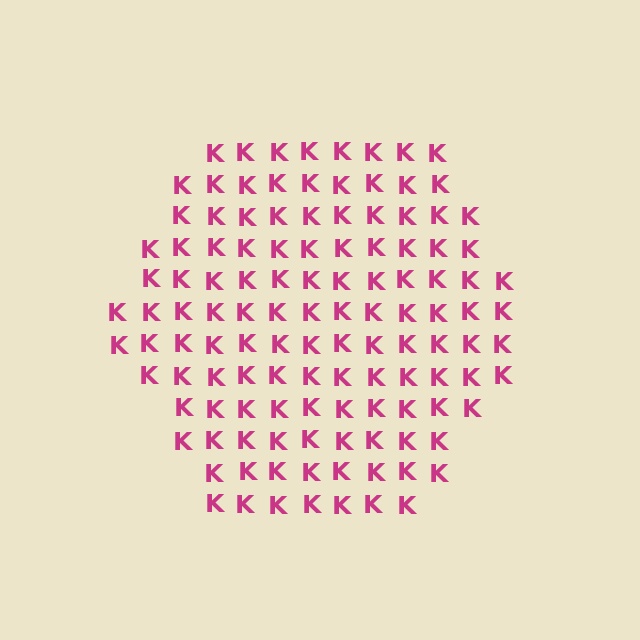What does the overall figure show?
The overall figure shows a hexagon.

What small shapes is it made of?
It is made of small letter K's.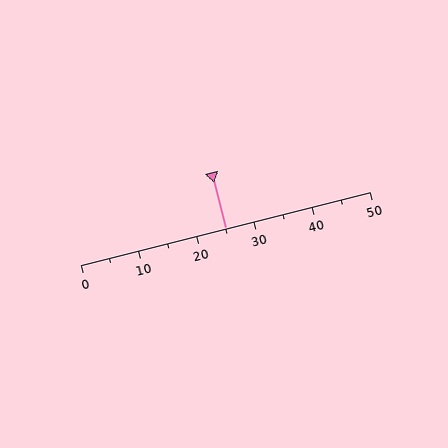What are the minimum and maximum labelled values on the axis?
The axis runs from 0 to 50.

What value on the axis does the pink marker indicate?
The marker indicates approximately 25.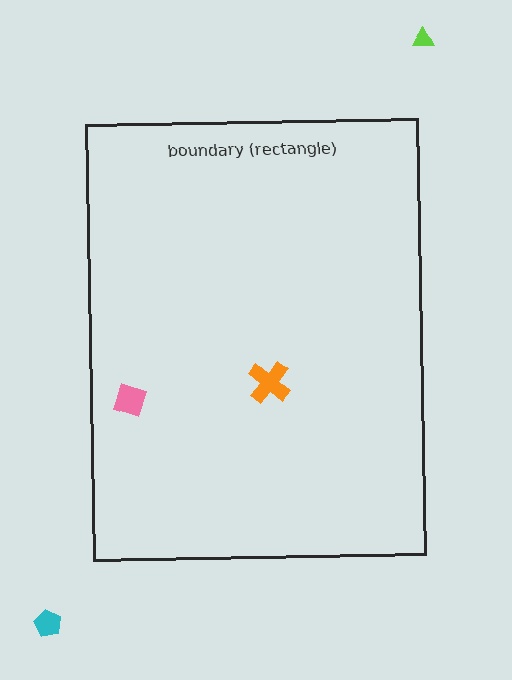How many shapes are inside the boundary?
2 inside, 2 outside.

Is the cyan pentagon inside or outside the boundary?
Outside.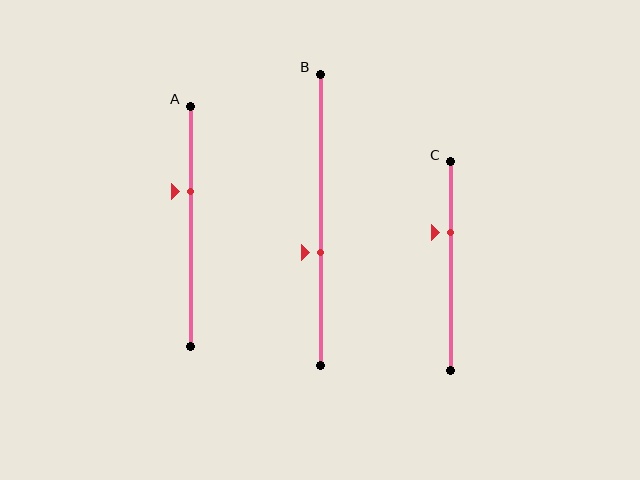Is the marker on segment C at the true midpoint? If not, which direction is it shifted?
No, the marker on segment C is shifted upward by about 16% of the segment length.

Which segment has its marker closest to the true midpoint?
Segment B has its marker closest to the true midpoint.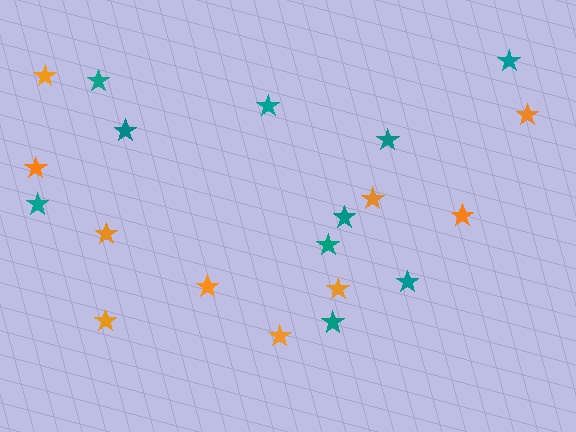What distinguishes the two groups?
There are 2 groups: one group of orange stars (10) and one group of teal stars (10).